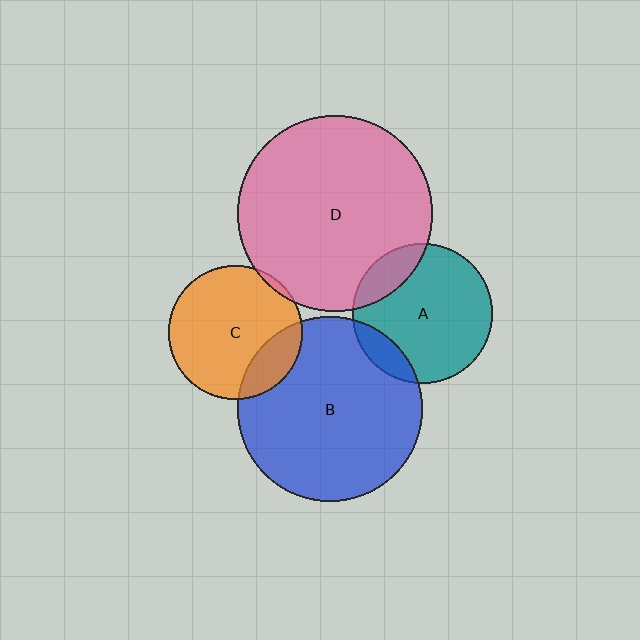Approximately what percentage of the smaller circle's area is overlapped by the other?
Approximately 15%.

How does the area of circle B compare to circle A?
Approximately 1.7 times.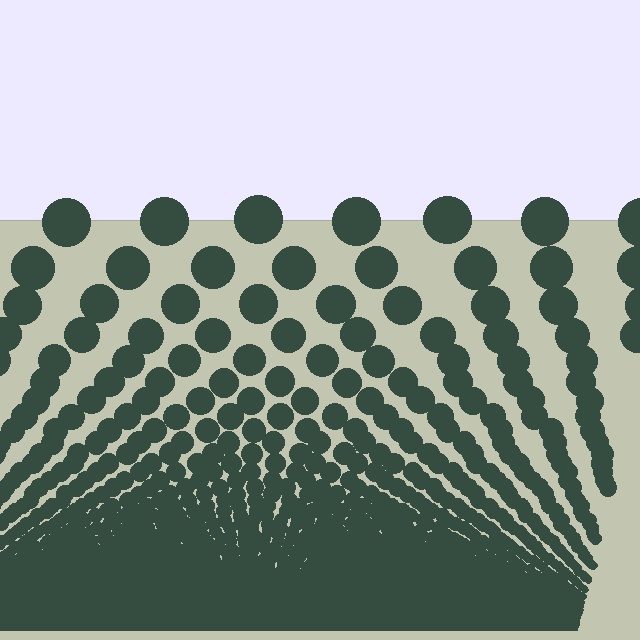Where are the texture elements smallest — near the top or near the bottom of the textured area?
Near the bottom.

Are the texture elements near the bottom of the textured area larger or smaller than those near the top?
Smaller. The gradient is inverted — elements near the bottom are smaller and denser.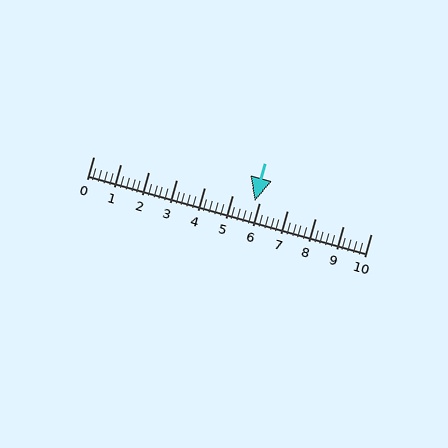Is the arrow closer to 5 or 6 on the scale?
The arrow is closer to 6.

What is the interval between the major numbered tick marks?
The major tick marks are spaced 1 units apart.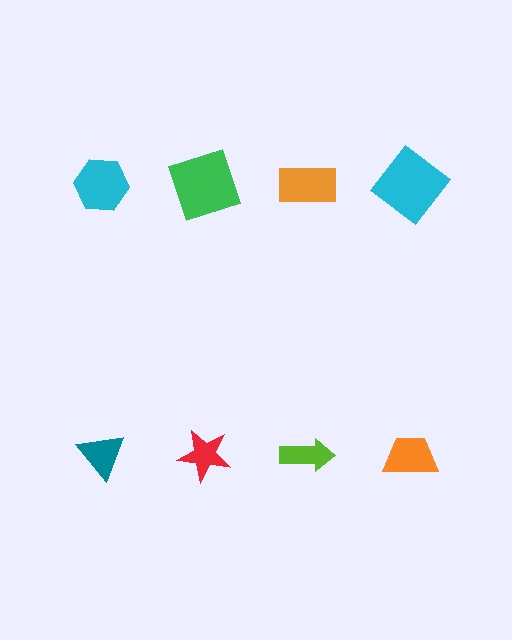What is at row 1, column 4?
A cyan diamond.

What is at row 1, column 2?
A green square.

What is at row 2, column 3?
A lime arrow.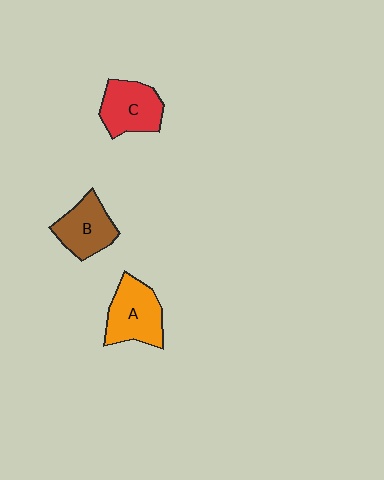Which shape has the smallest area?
Shape B (brown).